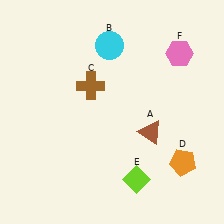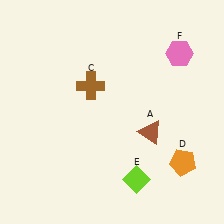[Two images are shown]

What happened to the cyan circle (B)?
The cyan circle (B) was removed in Image 2. It was in the top-left area of Image 1.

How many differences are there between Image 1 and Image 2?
There is 1 difference between the two images.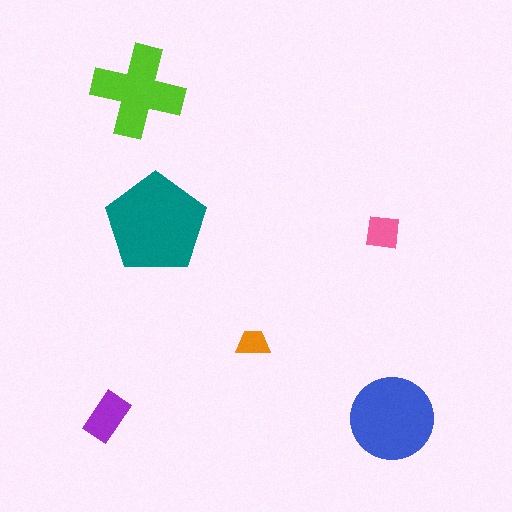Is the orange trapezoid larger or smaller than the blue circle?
Smaller.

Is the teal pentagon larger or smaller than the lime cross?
Larger.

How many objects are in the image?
There are 6 objects in the image.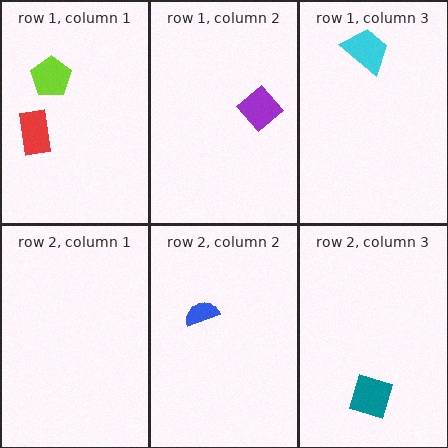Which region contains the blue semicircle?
The row 2, column 2 region.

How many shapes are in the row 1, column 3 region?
1.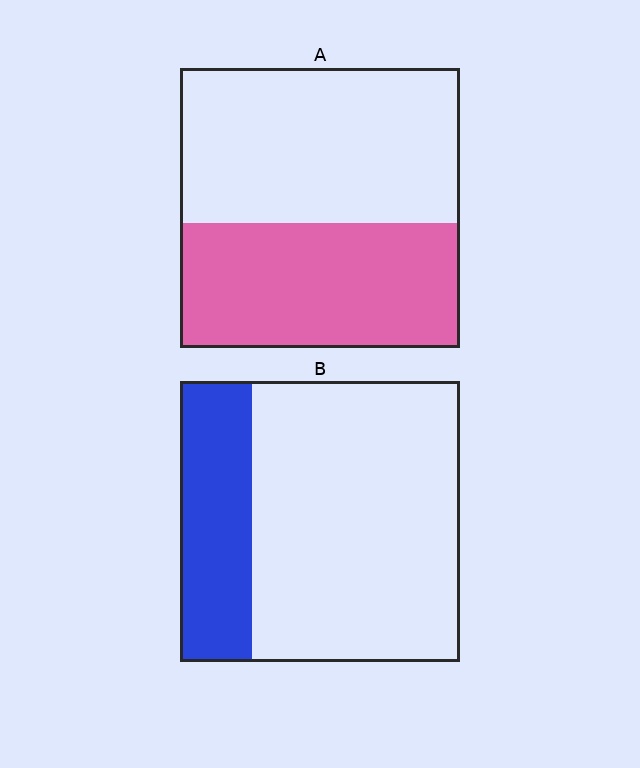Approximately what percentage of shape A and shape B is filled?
A is approximately 45% and B is approximately 25%.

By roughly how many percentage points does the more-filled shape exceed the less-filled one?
By roughly 20 percentage points (A over B).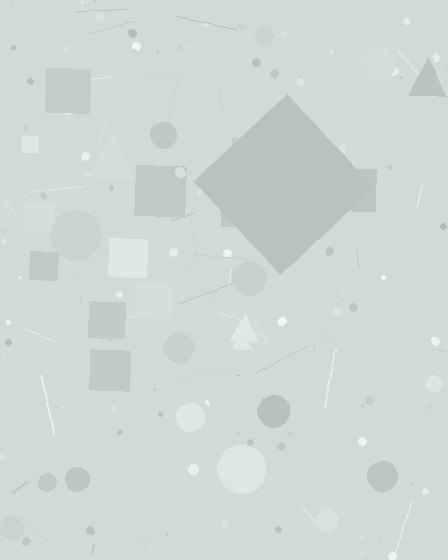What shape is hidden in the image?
A diamond is hidden in the image.